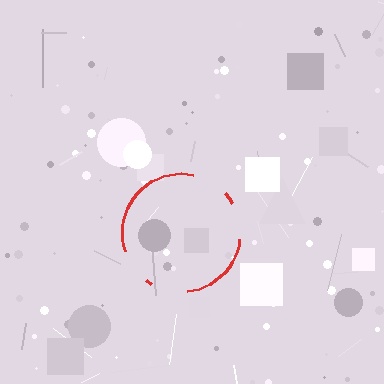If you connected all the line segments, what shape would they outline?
They would outline a circle.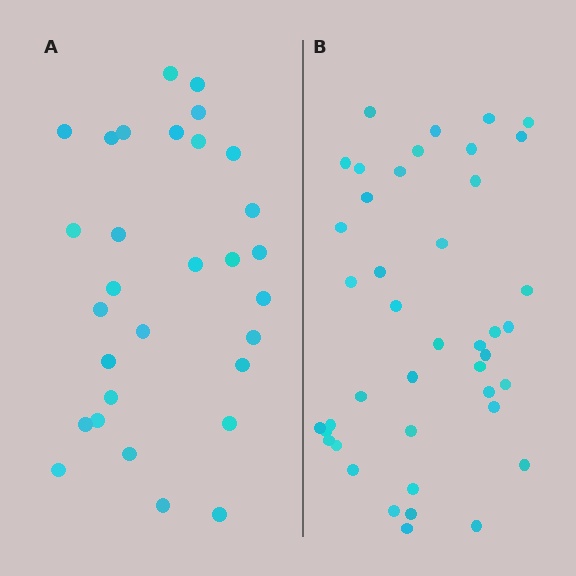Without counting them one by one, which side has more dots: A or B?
Region B (the right region) has more dots.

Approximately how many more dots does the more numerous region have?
Region B has roughly 12 or so more dots than region A.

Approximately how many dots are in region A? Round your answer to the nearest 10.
About 30 dots.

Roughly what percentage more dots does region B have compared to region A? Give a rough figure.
About 40% more.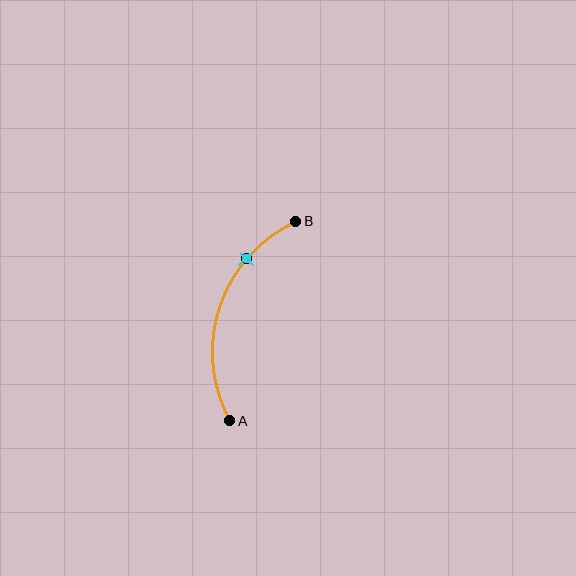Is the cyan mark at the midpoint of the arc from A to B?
No. The cyan mark lies on the arc but is closer to endpoint B. The arc midpoint would be at the point on the curve equidistant along the arc from both A and B.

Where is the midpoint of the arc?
The arc midpoint is the point on the curve farthest from the straight line joining A and B. It sits to the left of that line.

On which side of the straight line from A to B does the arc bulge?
The arc bulges to the left of the straight line connecting A and B.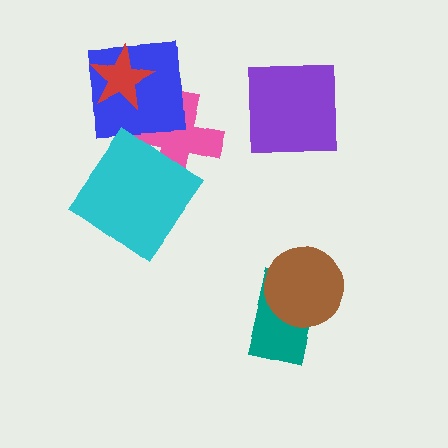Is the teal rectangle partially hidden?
Yes, it is partially covered by another shape.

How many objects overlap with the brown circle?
1 object overlaps with the brown circle.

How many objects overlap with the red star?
1 object overlaps with the red star.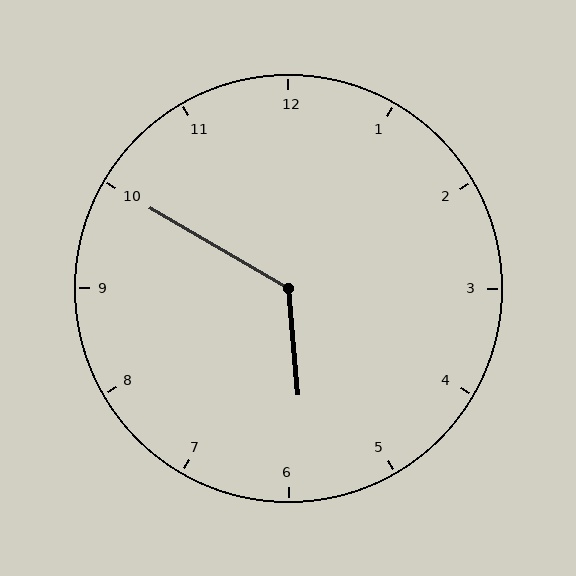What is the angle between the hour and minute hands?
Approximately 125 degrees.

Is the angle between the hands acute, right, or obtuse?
It is obtuse.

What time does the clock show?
5:50.